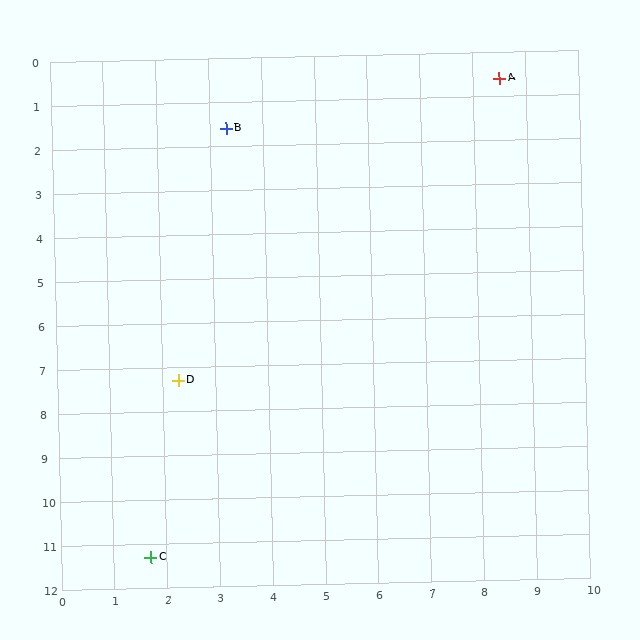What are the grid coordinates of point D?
Point D is at approximately (2.3, 7.3).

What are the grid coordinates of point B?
Point B is at approximately (3.3, 1.6).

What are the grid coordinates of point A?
Point A is at approximately (8.5, 0.6).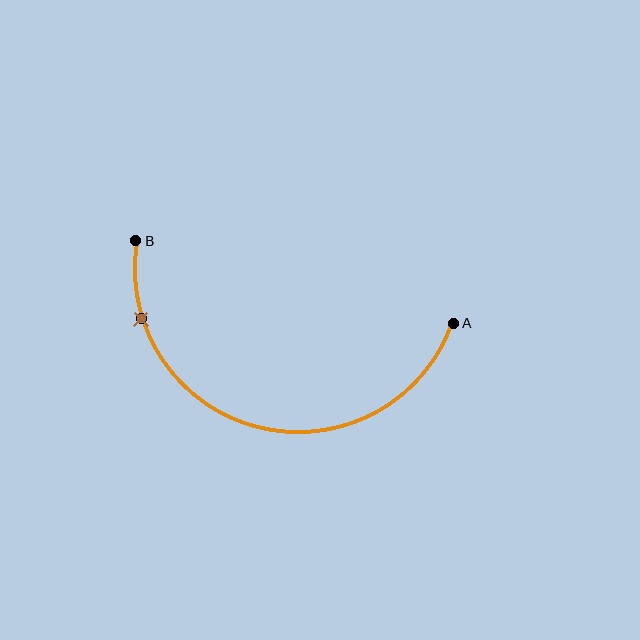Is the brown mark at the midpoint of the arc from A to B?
No. The brown mark lies on the arc but is closer to endpoint B. The arc midpoint would be at the point on the curve equidistant along the arc from both A and B.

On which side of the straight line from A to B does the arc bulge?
The arc bulges below the straight line connecting A and B.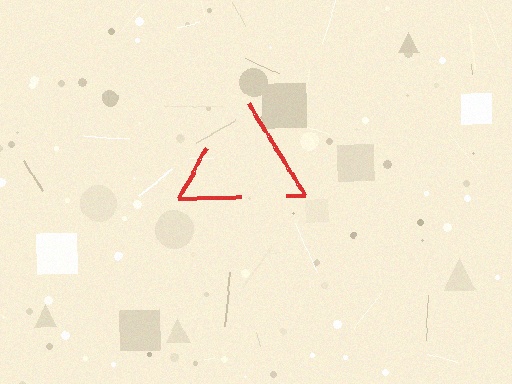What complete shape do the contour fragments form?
The contour fragments form a triangle.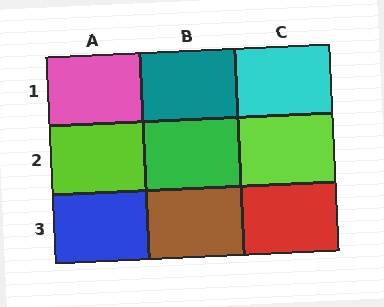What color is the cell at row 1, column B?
Teal.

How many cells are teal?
1 cell is teal.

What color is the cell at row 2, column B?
Green.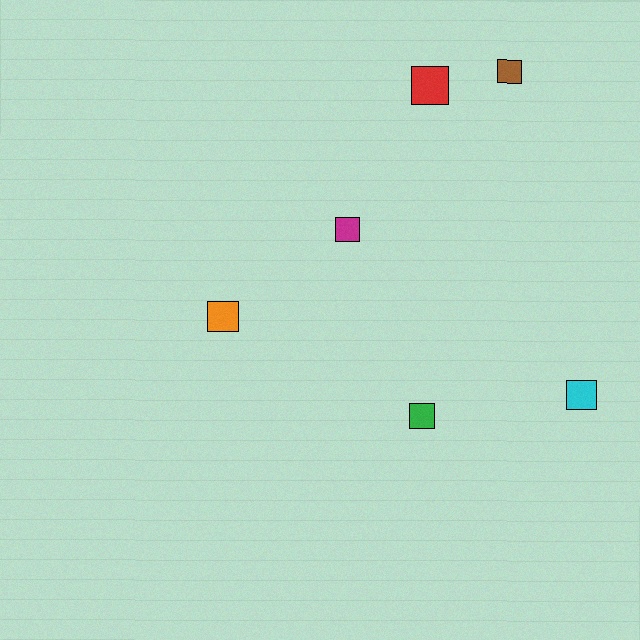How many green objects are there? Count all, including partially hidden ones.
There is 1 green object.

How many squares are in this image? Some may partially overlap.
There are 6 squares.